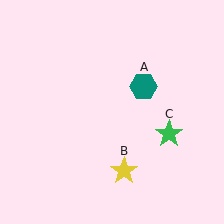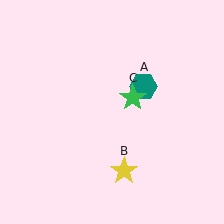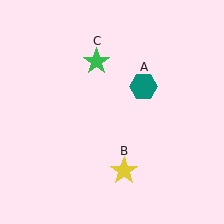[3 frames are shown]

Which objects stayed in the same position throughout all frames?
Teal hexagon (object A) and yellow star (object B) remained stationary.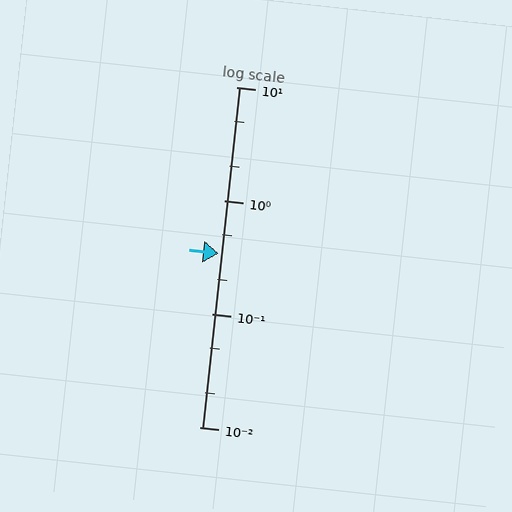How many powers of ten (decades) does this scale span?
The scale spans 3 decades, from 0.01 to 10.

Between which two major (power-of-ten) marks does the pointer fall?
The pointer is between 0.1 and 1.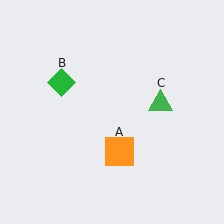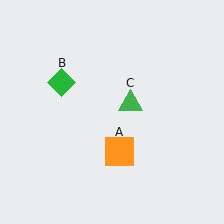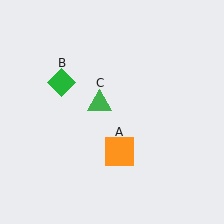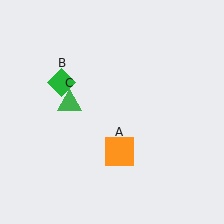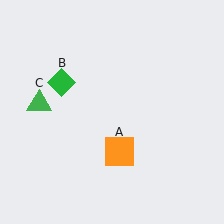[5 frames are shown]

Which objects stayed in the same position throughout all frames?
Orange square (object A) and green diamond (object B) remained stationary.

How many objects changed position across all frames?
1 object changed position: green triangle (object C).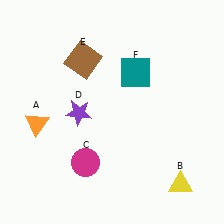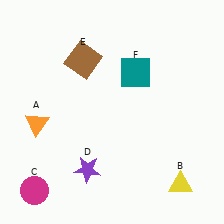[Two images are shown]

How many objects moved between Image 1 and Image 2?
2 objects moved between the two images.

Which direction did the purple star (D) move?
The purple star (D) moved down.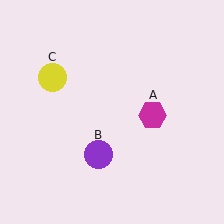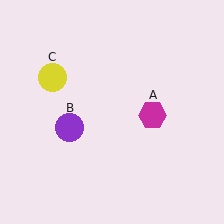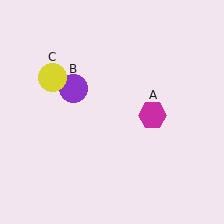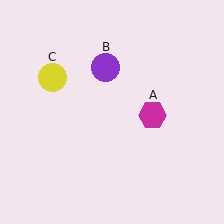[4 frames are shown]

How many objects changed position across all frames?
1 object changed position: purple circle (object B).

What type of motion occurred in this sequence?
The purple circle (object B) rotated clockwise around the center of the scene.